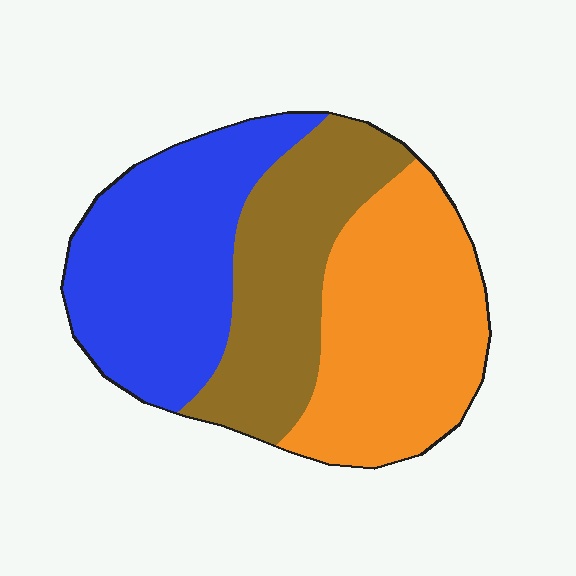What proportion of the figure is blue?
Blue covers around 35% of the figure.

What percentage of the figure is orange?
Orange takes up about three eighths (3/8) of the figure.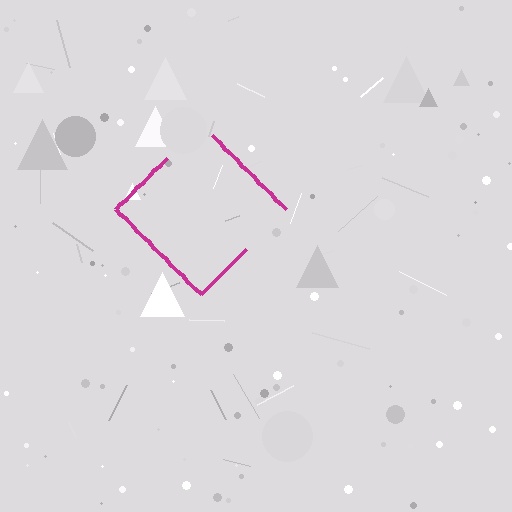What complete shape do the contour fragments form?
The contour fragments form a diamond.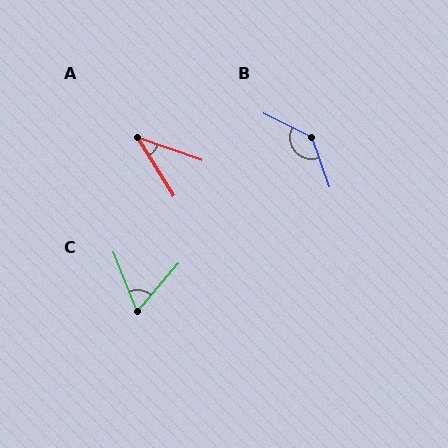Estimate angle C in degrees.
Approximately 62 degrees.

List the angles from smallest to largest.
A (39°), C (62°), B (136°).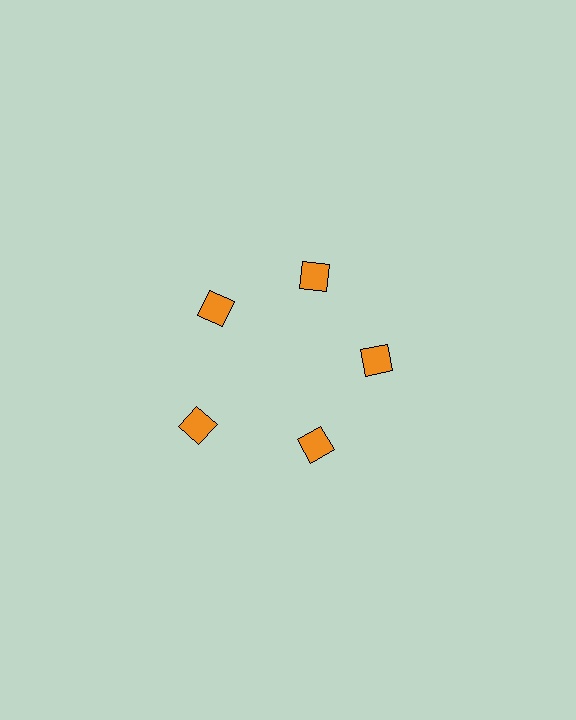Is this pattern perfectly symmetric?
No. The 5 orange diamonds are arranged in a ring, but one element near the 8 o'clock position is pushed outward from the center, breaking the 5-fold rotational symmetry.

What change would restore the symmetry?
The symmetry would be restored by moving it inward, back onto the ring so that all 5 diamonds sit at equal angles and equal distance from the center.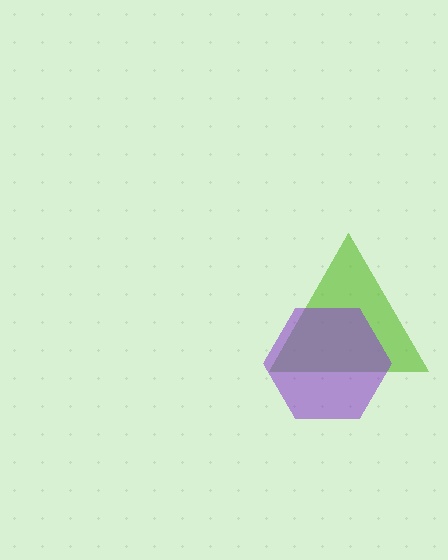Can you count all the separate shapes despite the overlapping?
Yes, there are 2 separate shapes.